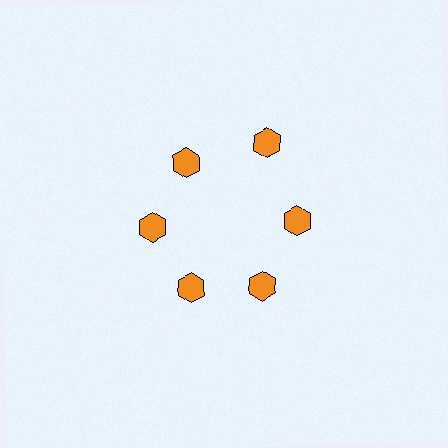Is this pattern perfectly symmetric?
No. The 6 orange hexagons are arranged in a ring, but one element near the 1 o'clock position is pushed outward from the center, breaking the 6-fold rotational symmetry.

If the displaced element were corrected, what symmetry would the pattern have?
It would have 6-fold rotational symmetry — the pattern would map onto itself every 60 degrees.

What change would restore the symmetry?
The symmetry would be restored by moving it inward, back onto the ring so that all 6 hexagons sit at equal angles and equal distance from the center.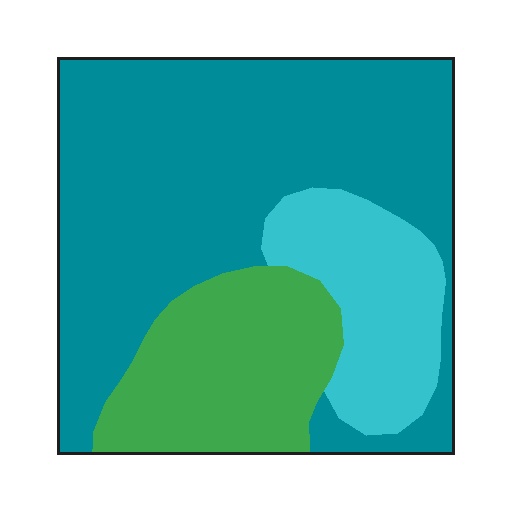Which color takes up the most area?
Teal, at roughly 60%.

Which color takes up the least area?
Cyan, at roughly 20%.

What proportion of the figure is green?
Green covers around 20% of the figure.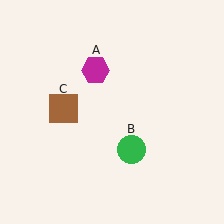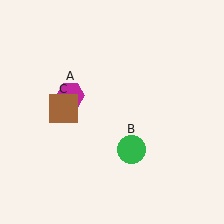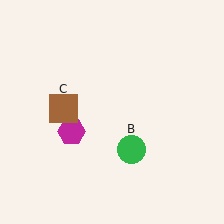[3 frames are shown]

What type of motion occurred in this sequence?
The magenta hexagon (object A) rotated counterclockwise around the center of the scene.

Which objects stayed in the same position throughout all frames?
Green circle (object B) and brown square (object C) remained stationary.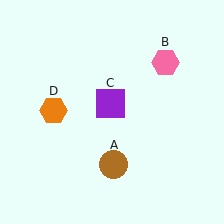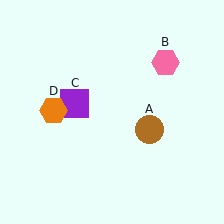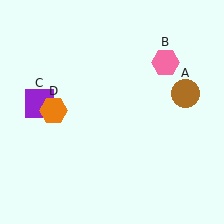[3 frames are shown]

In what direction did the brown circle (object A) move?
The brown circle (object A) moved up and to the right.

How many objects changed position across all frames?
2 objects changed position: brown circle (object A), purple square (object C).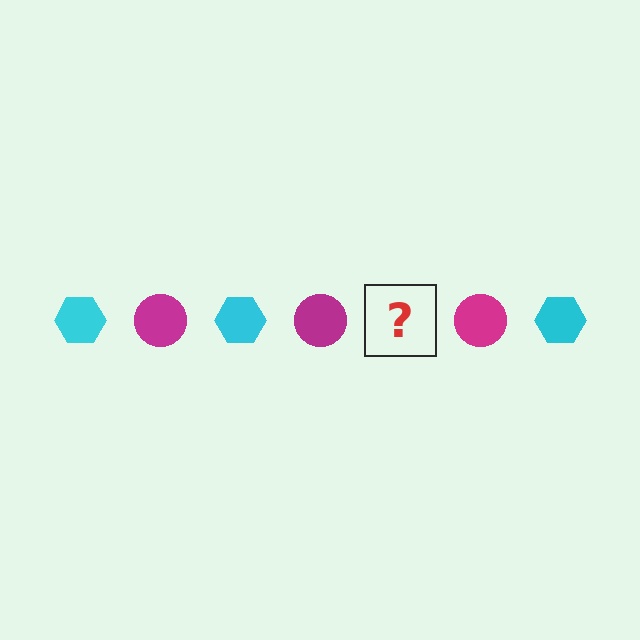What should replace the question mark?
The question mark should be replaced with a cyan hexagon.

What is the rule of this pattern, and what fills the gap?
The rule is that the pattern alternates between cyan hexagon and magenta circle. The gap should be filled with a cyan hexagon.